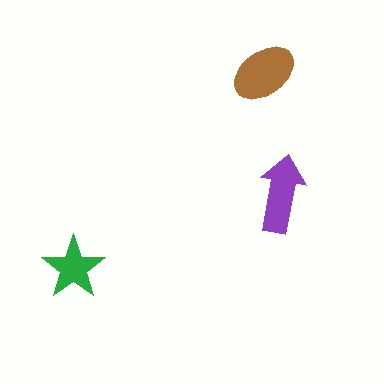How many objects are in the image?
There are 3 objects in the image.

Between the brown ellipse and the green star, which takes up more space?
The brown ellipse.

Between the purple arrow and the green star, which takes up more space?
The purple arrow.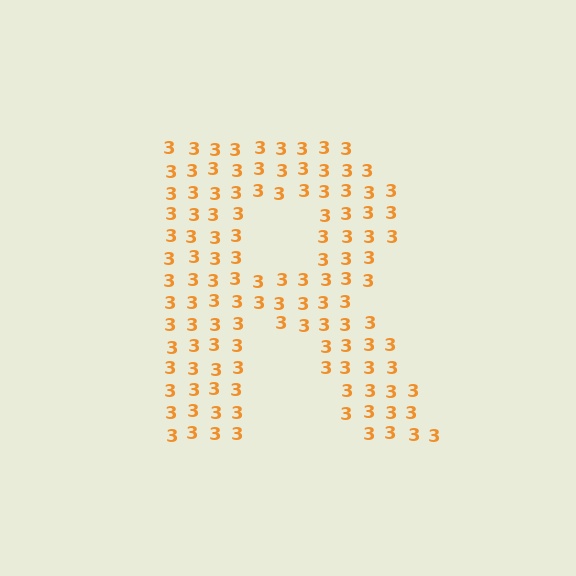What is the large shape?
The large shape is the letter R.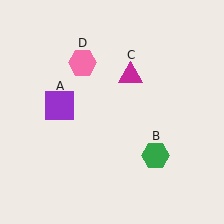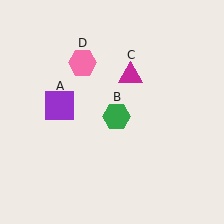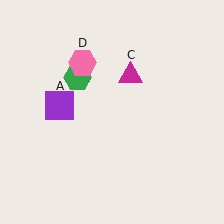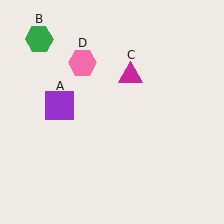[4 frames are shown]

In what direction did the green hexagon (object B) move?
The green hexagon (object B) moved up and to the left.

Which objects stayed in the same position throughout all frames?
Purple square (object A) and magenta triangle (object C) and pink hexagon (object D) remained stationary.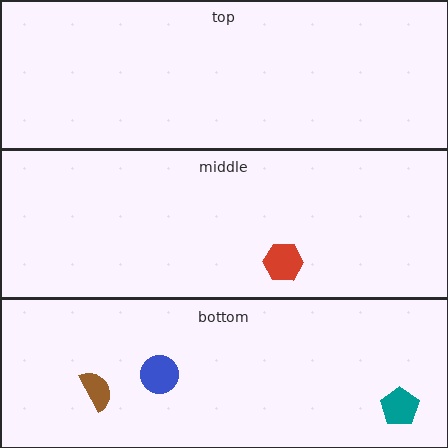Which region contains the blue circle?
The bottom region.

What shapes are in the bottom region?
The brown semicircle, the blue circle, the teal pentagon.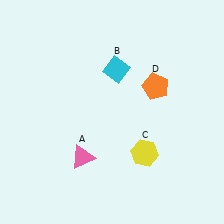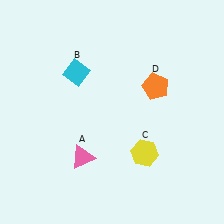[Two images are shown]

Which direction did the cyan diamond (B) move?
The cyan diamond (B) moved left.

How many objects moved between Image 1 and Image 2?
1 object moved between the two images.